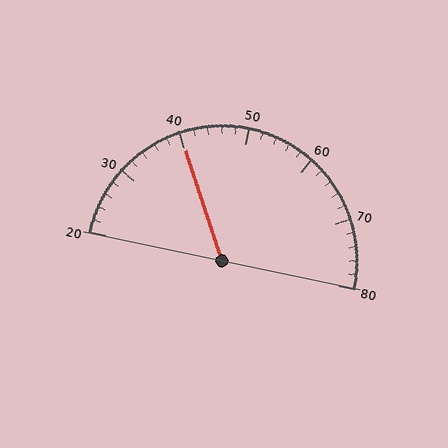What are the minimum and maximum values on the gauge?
The gauge ranges from 20 to 80.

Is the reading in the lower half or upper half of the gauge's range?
The reading is in the lower half of the range (20 to 80).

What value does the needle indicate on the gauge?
The needle indicates approximately 40.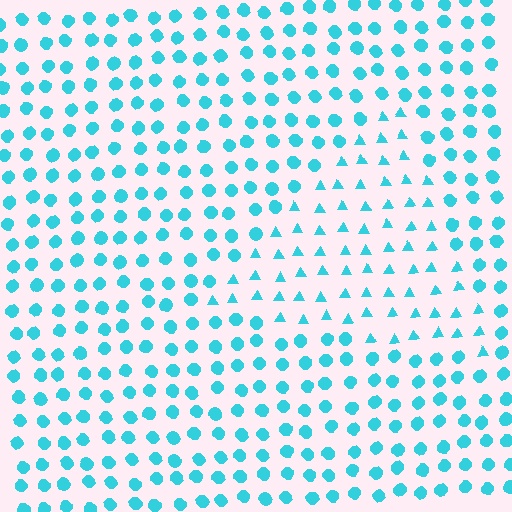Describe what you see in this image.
The image is filled with small cyan elements arranged in a uniform grid. A triangle-shaped region contains triangles, while the surrounding area contains circles. The boundary is defined purely by the change in element shape.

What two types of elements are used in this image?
The image uses triangles inside the triangle region and circles outside it.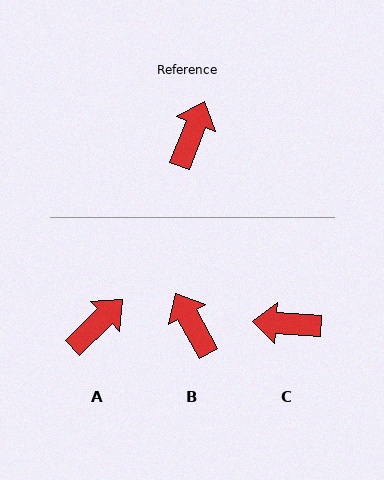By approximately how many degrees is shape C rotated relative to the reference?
Approximately 107 degrees counter-clockwise.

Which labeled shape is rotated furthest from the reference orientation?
C, about 107 degrees away.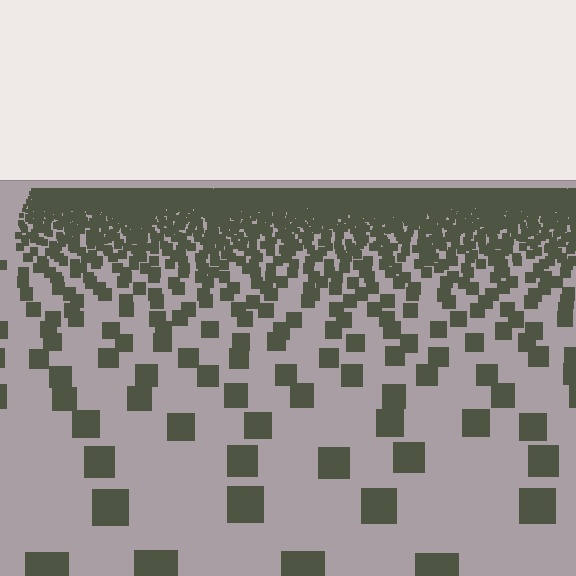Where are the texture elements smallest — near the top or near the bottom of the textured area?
Near the top.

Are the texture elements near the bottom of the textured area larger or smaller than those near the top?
Larger. Near the bottom, elements are closer to the viewer and appear at a bigger on-screen size.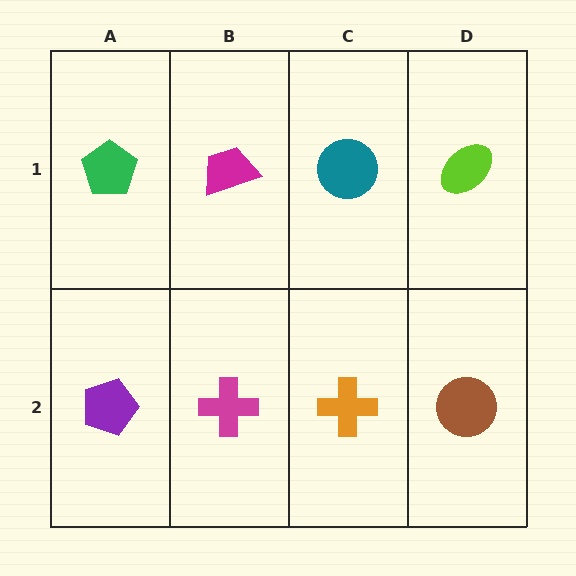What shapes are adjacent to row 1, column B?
A magenta cross (row 2, column B), a green pentagon (row 1, column A), a teal circle (row 1, column C).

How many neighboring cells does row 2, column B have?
3.